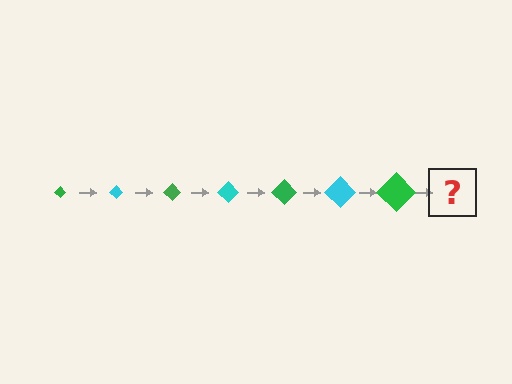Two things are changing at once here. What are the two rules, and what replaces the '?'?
The two rules are that the diamond grows larger each step and the color cycles through green and cyan. The '?' should be a cyan diamond, larger than the previous one.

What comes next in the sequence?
The next element should be a cyan diamond, larger than the previous one.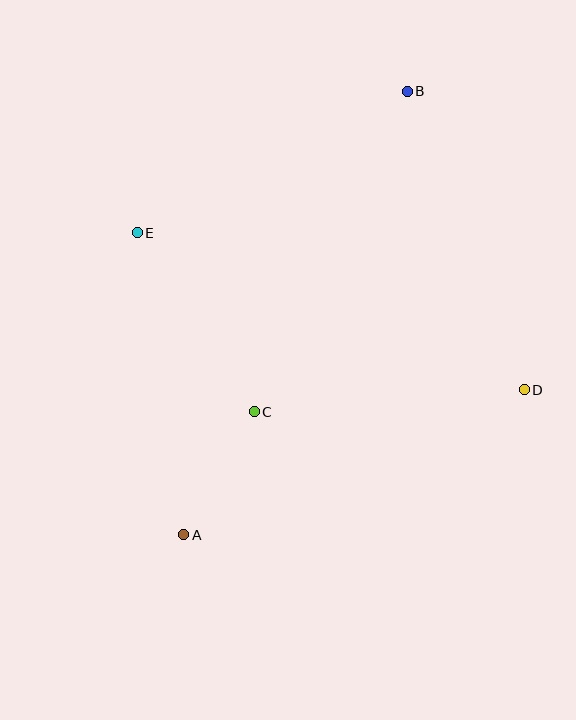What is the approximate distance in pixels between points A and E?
The distance between A and E is approximately 306 pixels.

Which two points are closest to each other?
Points A and C are closest to each other.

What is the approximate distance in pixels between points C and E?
The distance between C and E is approximately 214 pixels.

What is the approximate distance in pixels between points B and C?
The distance between B and C is approximately 355 pixels.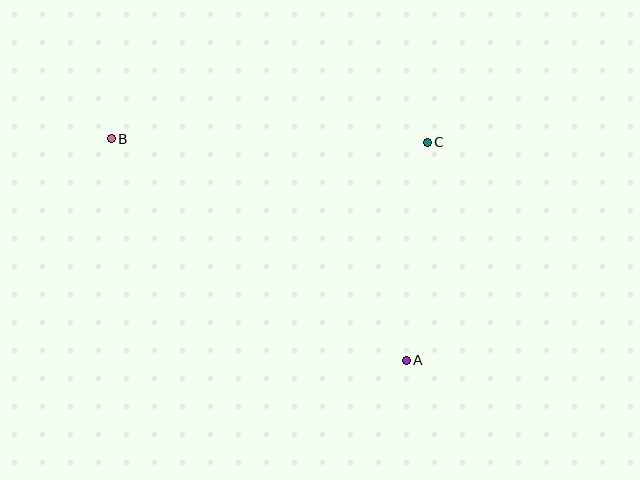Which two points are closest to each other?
Points A and C are closest to each other.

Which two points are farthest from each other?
Points A and B are farthest from each other.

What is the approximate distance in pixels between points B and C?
The distance between B and C is approximately 316 pixels.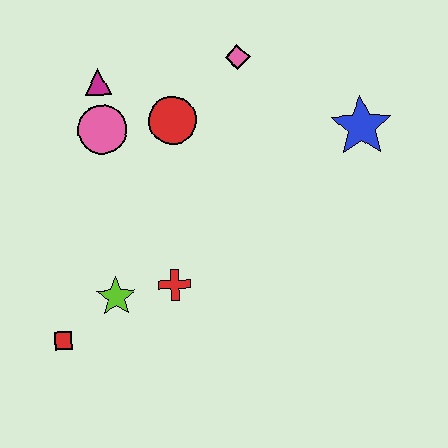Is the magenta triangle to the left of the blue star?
Yes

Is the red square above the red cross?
No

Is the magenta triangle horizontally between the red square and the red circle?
Yes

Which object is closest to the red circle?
The pink circle is closest to the red circle.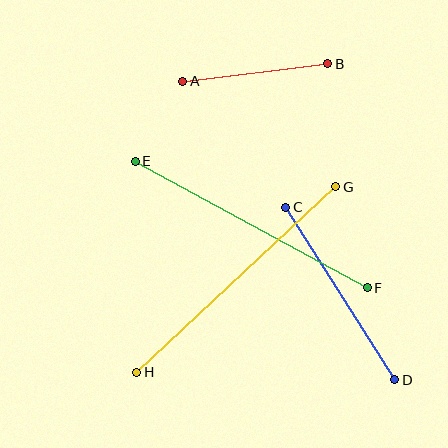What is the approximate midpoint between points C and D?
The midpoint is at approximately (340, 293) pixels.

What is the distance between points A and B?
The distance is approximately 146 pixels.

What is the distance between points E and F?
The distance is approximately 264 pixels.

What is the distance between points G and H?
The distance is approximately 272 pixels.